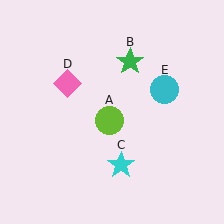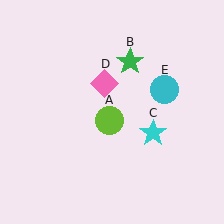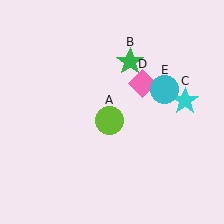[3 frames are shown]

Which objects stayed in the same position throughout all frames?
Lime circle (object A) and green star (object B) and cyan circle (object E) remained stationary.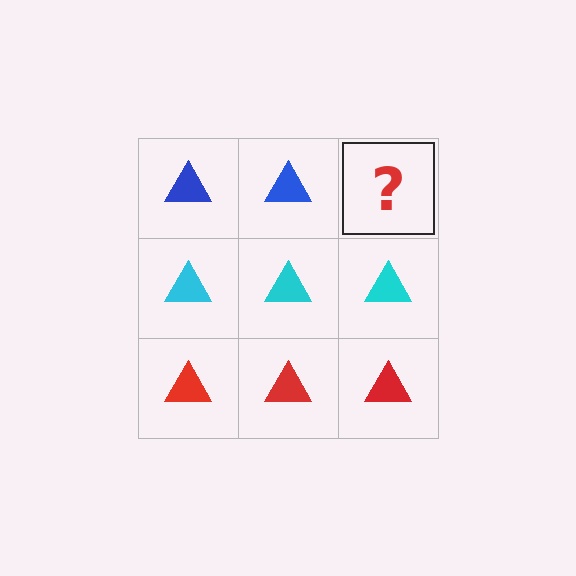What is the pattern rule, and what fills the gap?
The rule is that each row has a consistent color. The gap should be filled with a blue triangle.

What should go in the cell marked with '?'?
The missing cell should contain a blue triangle.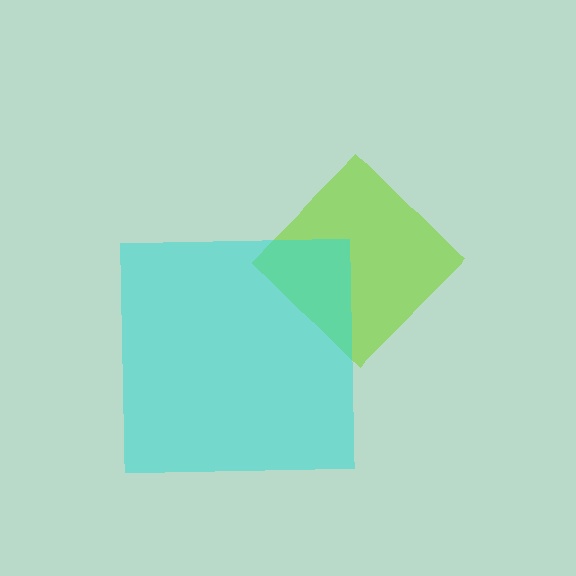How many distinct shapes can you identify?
There are 2 distinct shapes: a lime diamond, a cyan square.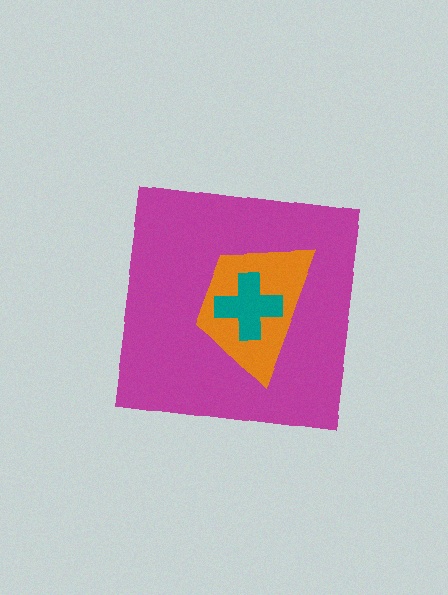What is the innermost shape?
The teal cross.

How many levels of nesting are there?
3.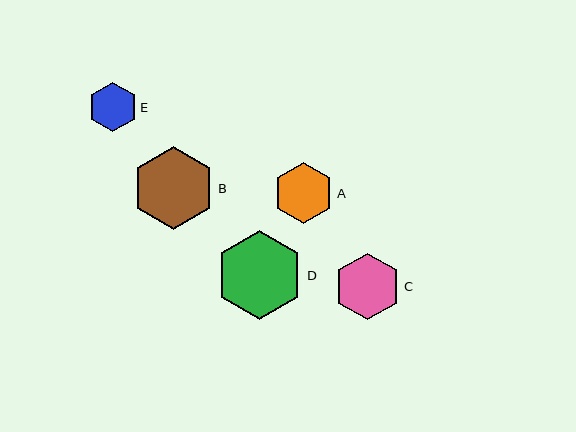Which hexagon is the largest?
Hexagon D is the largest with a size of approximately 89 pixels.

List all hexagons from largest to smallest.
From largest to smallest: D, B, C, A, E.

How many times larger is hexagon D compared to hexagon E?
Hexagon D is approximately 1.8 times the size of hexagon E.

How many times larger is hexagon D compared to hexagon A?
Hexagon D is approximately 1.5 times the size of hexagon A.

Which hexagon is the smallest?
Hexagon E is the smallest with a size of approximately 49 pixels.